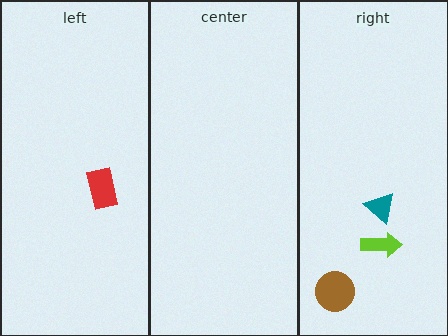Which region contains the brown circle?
The right region.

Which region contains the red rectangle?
The left region.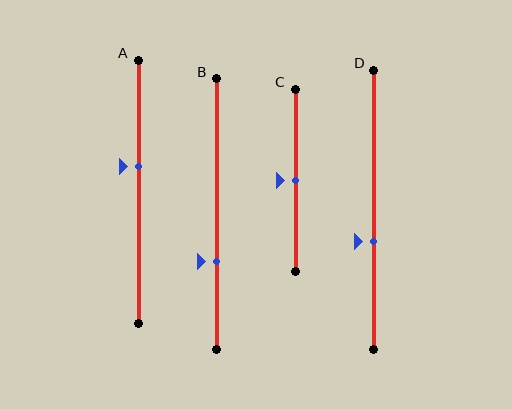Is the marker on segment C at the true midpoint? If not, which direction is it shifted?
Yes, the marker on segment C is at the true midpoint.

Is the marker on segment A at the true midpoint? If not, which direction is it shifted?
No, the marker on segment A is shifted upward by about 9% of the segment length.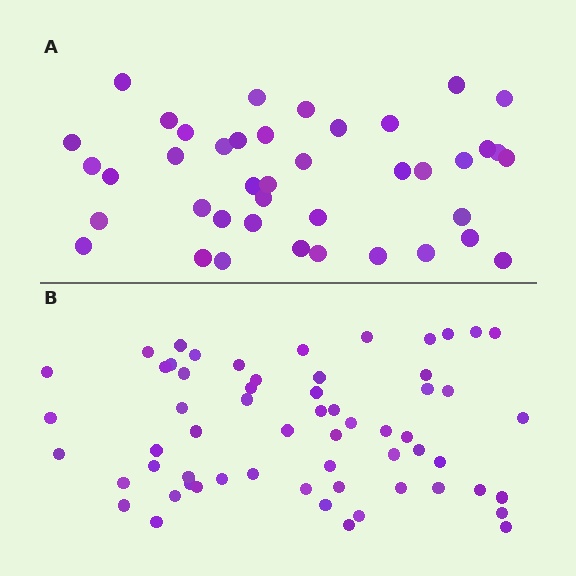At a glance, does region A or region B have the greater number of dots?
Region B (the bottom region) has more dots.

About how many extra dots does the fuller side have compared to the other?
Region B has approximately 20 more dots than region A.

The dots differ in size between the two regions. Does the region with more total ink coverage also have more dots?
No. Region A has more total ink coverage because its dots are larger, but region B actually contains more individual dots. Total area can be misleading — the number of items is what matters here.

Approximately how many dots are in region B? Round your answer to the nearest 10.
About 60 dots.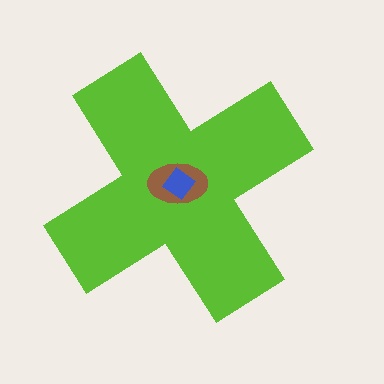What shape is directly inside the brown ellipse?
The blue diamond.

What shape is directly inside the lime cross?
The brown ellipse.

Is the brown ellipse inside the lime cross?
Yes.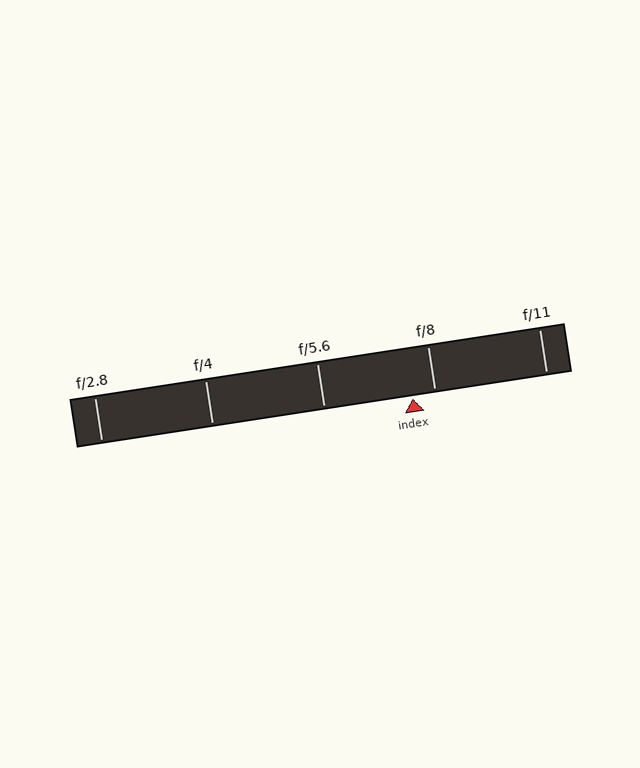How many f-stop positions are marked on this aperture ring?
There are 5 f-stop positions marked.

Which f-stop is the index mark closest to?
The index mark is closest to f/8.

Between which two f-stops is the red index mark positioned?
The index mark is between f/5.6 and f/8.